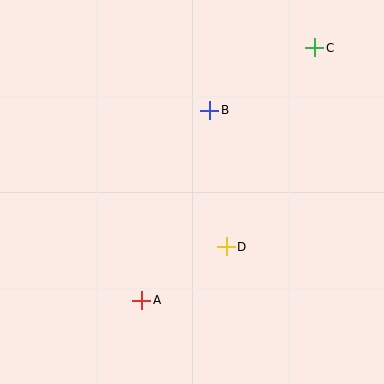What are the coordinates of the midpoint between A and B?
The midpoint between A and B is at (176, 205).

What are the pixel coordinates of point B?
Point B is at (210, 110).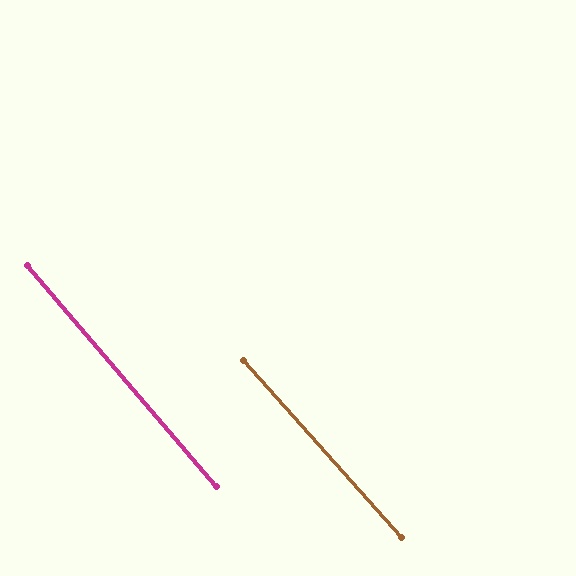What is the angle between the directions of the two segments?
Approximately 1 degree.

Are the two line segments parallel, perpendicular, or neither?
Parallel — their directions differ by only 1.5°.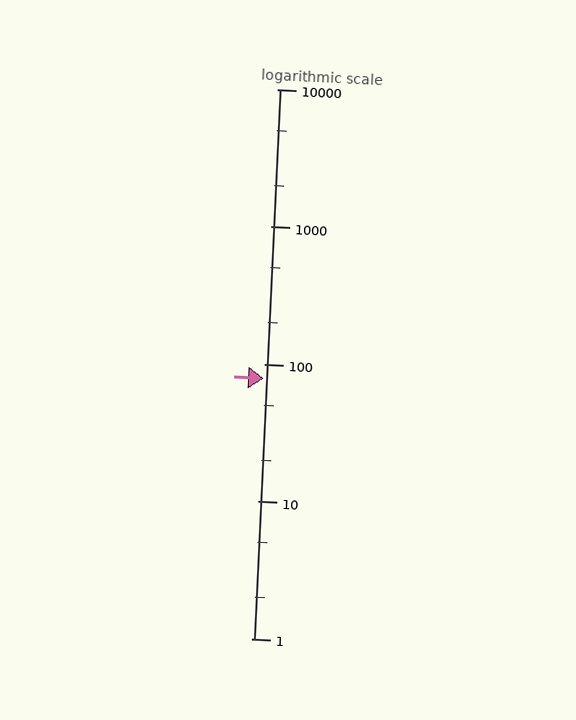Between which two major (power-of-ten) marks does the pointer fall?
The pointer is between 10 and 100.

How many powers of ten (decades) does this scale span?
The scale spans 4 decades, from 1 to 10000.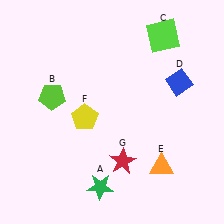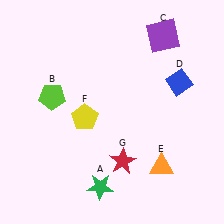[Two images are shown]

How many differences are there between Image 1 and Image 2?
There is 1 difference between the two images.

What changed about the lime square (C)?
In Image 1, C is lime. In Image 2, it changed to purple.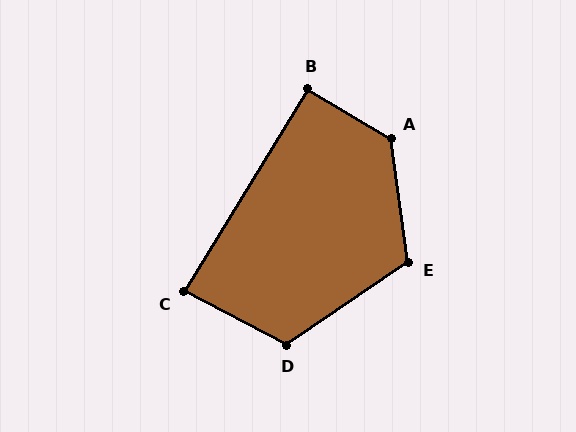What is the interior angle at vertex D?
Approximately 119 degrees (obtuse).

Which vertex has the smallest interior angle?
C, at approximately 86 degrees.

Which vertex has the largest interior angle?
A, at approximately 129 degrees.